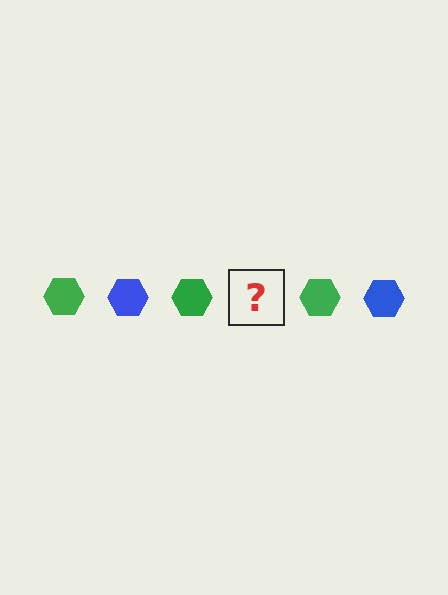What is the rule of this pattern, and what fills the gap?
The rule is that the pattern cycles through green, blue hexagons. The gap should be filled with a blue hexagon.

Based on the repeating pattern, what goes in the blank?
The blank should be a blue hexagon.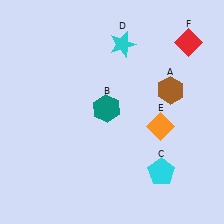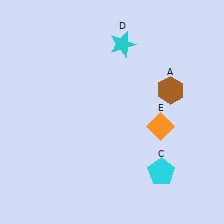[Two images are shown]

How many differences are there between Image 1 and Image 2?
There are 2 differences between the two images.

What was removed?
The teal hexagon (B), the red diamond (F) were removed in Image 2.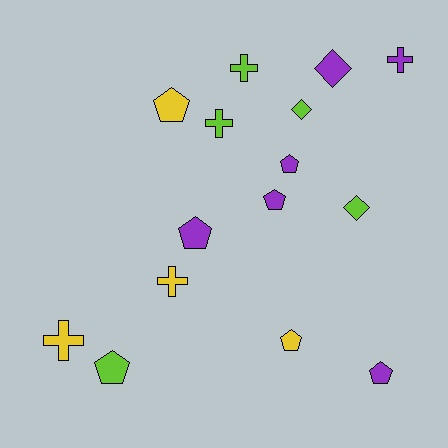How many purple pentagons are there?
There are 4 purple pentagons.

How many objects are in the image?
There are 15 objects.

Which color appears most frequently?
Purple, with 6 objects.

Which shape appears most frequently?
Pentagon, with 7 objects.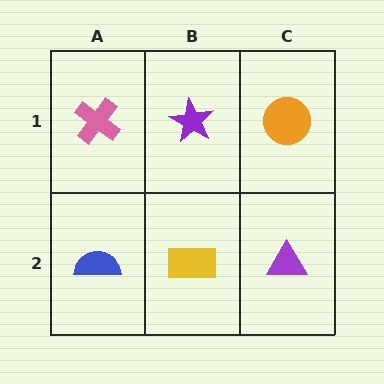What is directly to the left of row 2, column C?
A yellow rectangle.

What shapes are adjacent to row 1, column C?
A purple triangle (row 2, column C), a purple star (row 1, column B).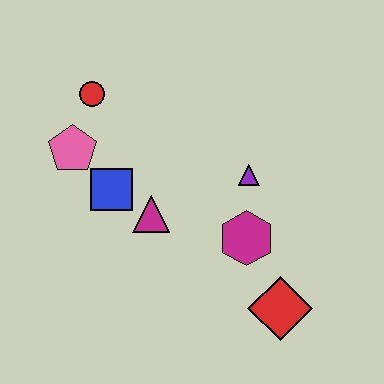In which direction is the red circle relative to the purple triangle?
The red circle is to the left of the purple triangle.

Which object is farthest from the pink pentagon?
The red diamond is farthest from the pink pentagon.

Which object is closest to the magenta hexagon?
The purple triangle is closest to the magenta hexagon.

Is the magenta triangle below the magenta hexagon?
No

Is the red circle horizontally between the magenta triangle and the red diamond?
No